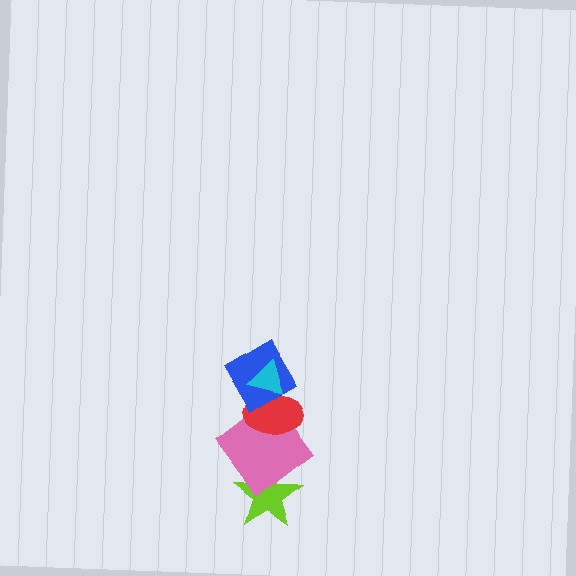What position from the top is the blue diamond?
The blue diamond is 2nd from the top.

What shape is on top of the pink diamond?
The red ellipse is on top of the pink diamond.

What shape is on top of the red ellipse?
The blue diamond is on top of the red ellipse.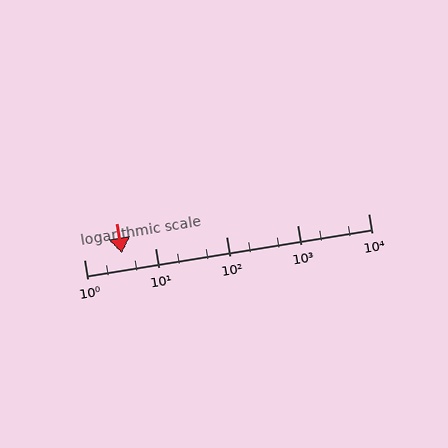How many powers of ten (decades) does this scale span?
The scale spans 4 decades, from 1 to 10000.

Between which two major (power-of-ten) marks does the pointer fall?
The pointer is between 1 and 10.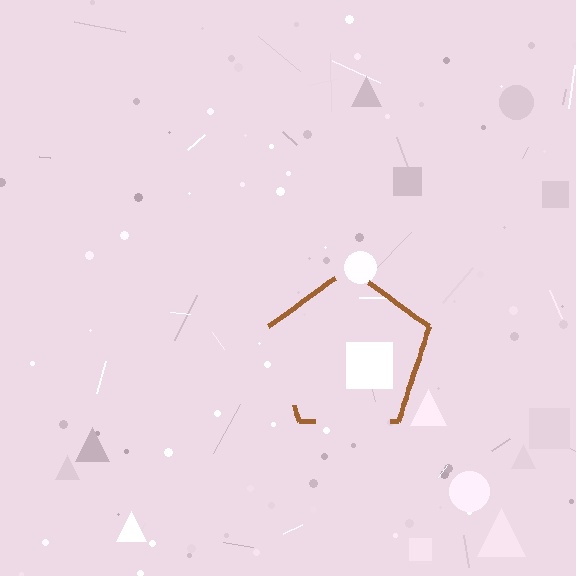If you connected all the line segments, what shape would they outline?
They would outline a pentagon.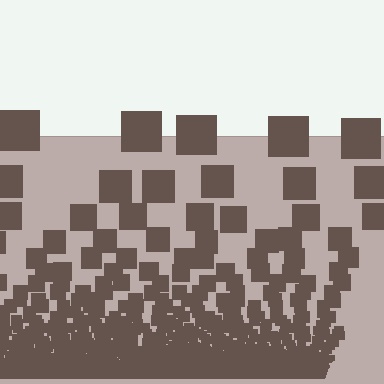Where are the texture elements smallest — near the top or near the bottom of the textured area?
Near the bottom.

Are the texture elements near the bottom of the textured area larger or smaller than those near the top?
Smaller. The gradient is inverted — elements near the bottom are smaller and denser.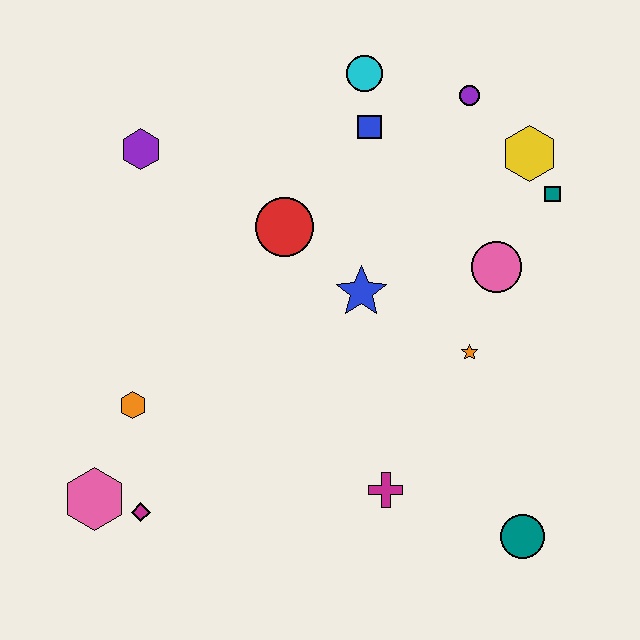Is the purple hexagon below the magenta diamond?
No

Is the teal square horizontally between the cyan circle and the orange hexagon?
No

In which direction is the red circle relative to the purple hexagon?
The red circle is to the right of the purple hexagon.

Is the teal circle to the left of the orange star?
No